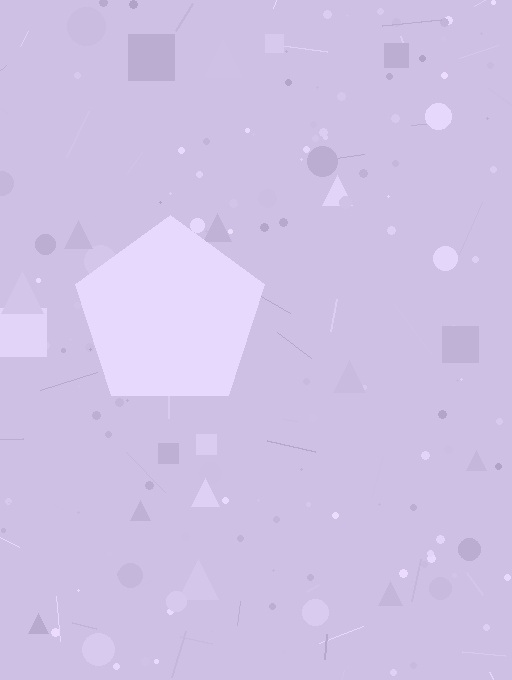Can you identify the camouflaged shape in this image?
The camouflaged shape is a pentagon.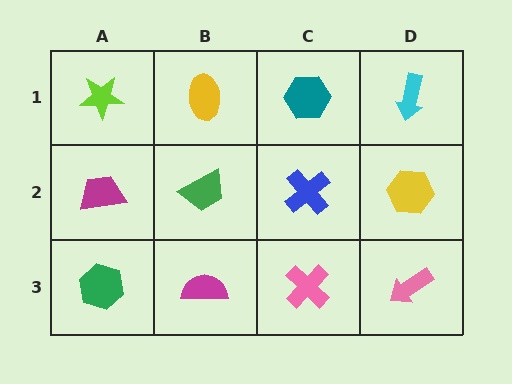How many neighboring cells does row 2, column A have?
3.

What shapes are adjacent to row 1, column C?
A blue cross (row 2, column C), a yellow ellipse (row 1, column B), a cyan arrow (row 1, column D).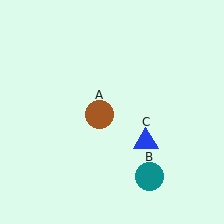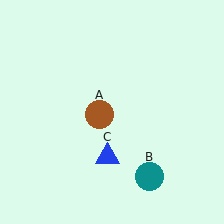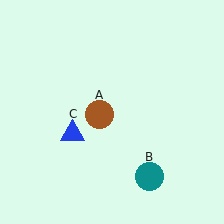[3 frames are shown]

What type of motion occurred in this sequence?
The blue triangle (object C) rotated clockwise around the center of the scene.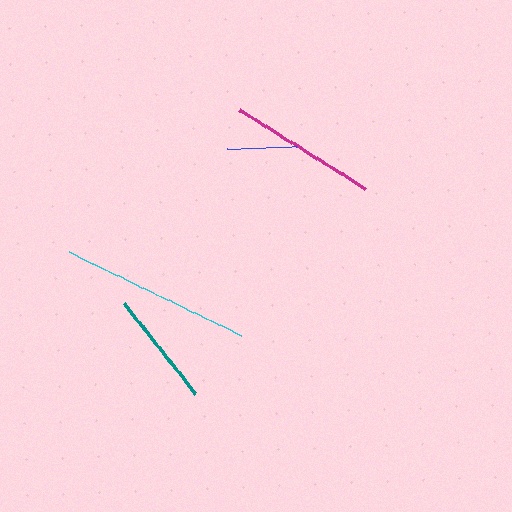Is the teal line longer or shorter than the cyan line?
The cyan line is longer than the teal line.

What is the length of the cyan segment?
The cyan segment is approximately 191 pixels long.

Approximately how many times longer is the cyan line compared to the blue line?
The cyan line is approximately 2.8 times the length of the blue line.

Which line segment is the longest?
The cyan line is the longest at approximately 191 pixels.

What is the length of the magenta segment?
The magenta segment is approximately 149 pixels long.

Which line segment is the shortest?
The blue line is the shortest at approximately 69 pixels.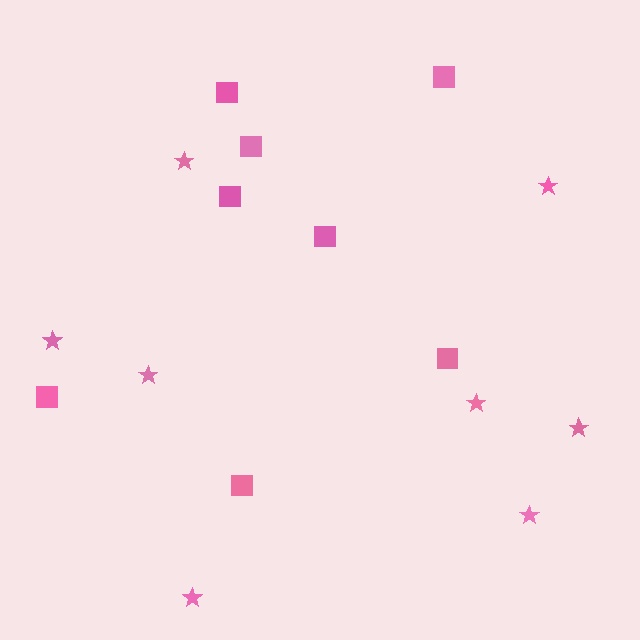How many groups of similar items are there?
There are 2 groups: one group of squares (8) and one group of stars (8).